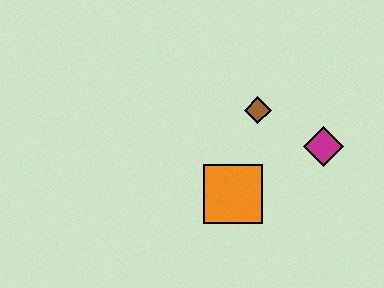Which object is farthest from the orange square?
The magenta diamond is farthest from the orange square.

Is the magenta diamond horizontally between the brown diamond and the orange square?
No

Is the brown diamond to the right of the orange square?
Yes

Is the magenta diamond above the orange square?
Yes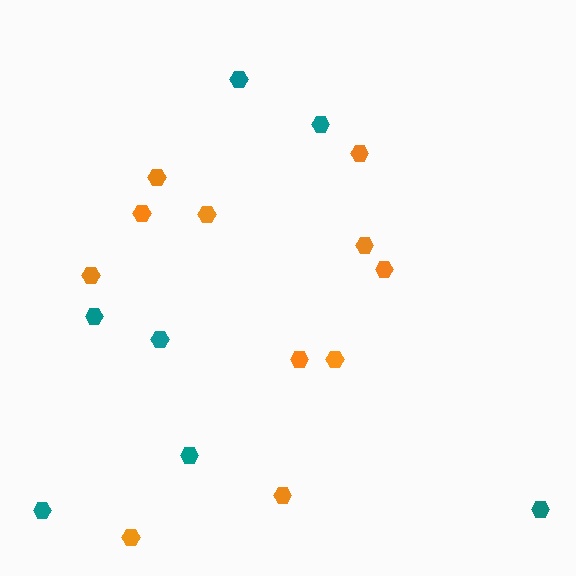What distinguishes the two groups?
There are 2 groups: one group of orange hexagons (11) and one group of teal hexagons (7).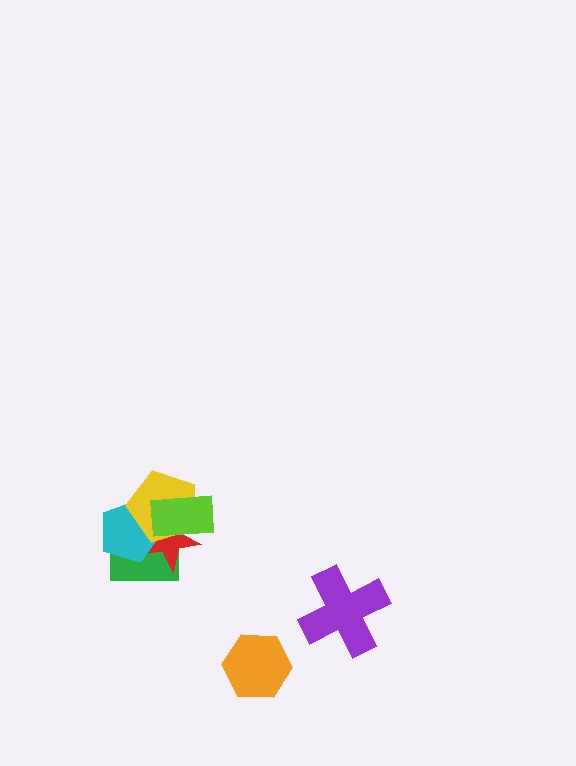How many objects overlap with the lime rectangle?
4 objects overlap with the lime rectangle.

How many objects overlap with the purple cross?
0 objects overlap with the purple cross.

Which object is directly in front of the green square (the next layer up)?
The red star is directly in front of the green square.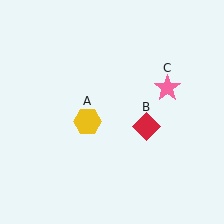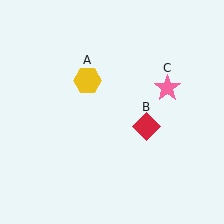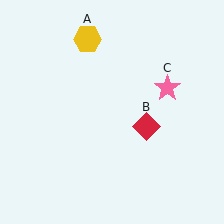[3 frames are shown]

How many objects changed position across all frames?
1 object changed position: yellow hexagon (object A).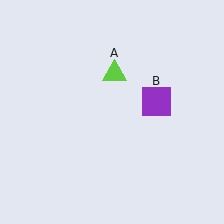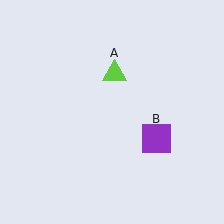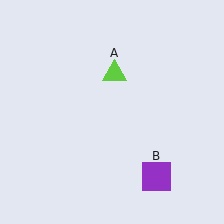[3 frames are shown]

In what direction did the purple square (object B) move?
The purple square (object B) moved down.